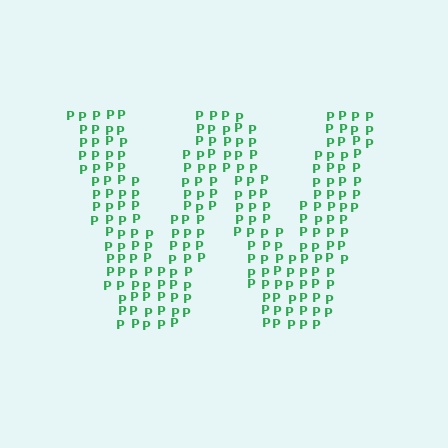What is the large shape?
The large shape is the letter W.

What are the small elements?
The small elements are letter P's.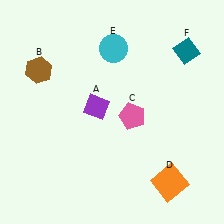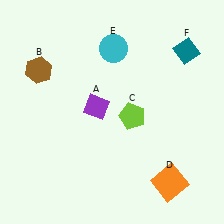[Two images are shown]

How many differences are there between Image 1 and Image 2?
There is 1 difference between the two images.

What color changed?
The pentagon (C) changed from pink in Image 1 to lime in Image 2.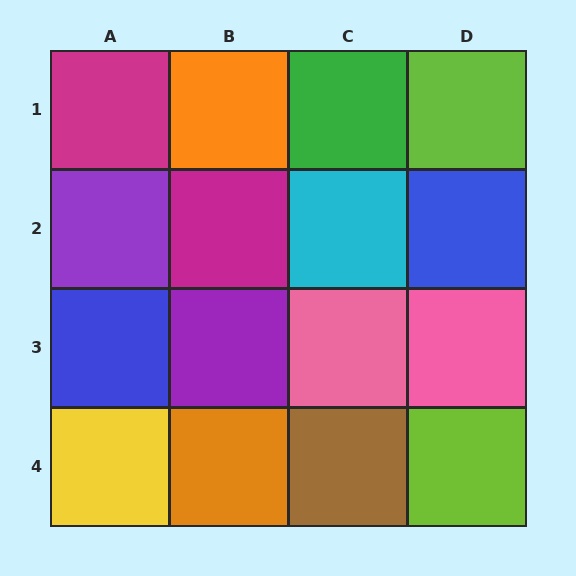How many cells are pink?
2 cells are pink.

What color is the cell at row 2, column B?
Magenta.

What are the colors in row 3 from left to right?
Blue, purple, pink, pink.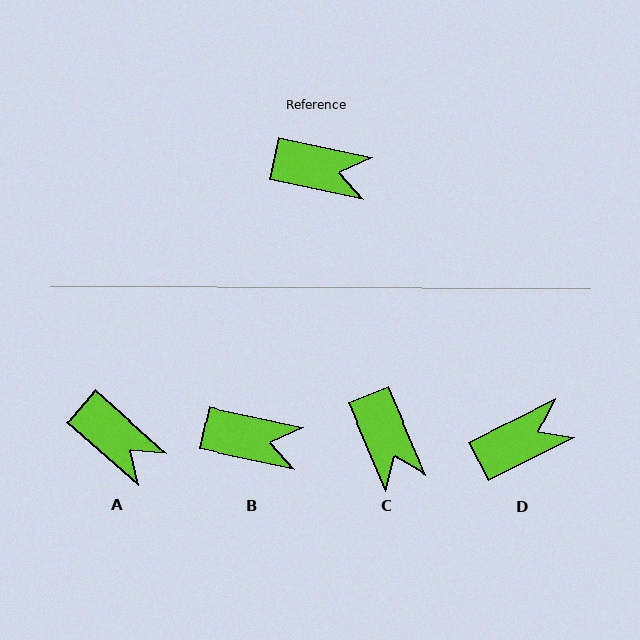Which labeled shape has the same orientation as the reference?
B.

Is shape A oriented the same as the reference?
No, it is off by about 29 degrees.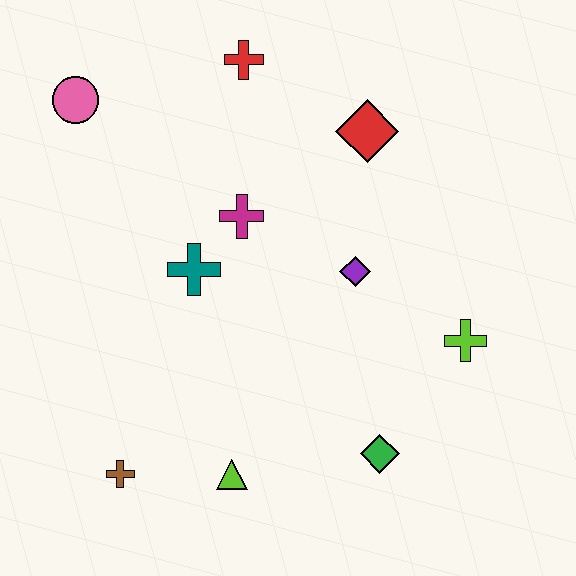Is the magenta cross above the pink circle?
No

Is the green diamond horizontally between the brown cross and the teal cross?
No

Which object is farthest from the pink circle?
The green diamond is farthest from the pink circle.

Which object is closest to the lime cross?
The purple diamond is closest to the lime cross.